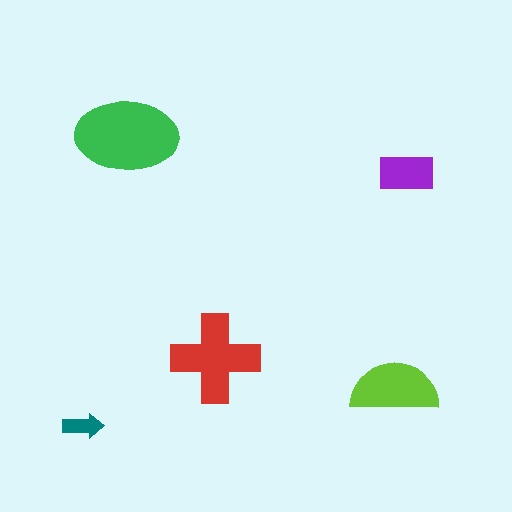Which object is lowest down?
The teal arrow is bottommost.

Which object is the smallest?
The teal arrow.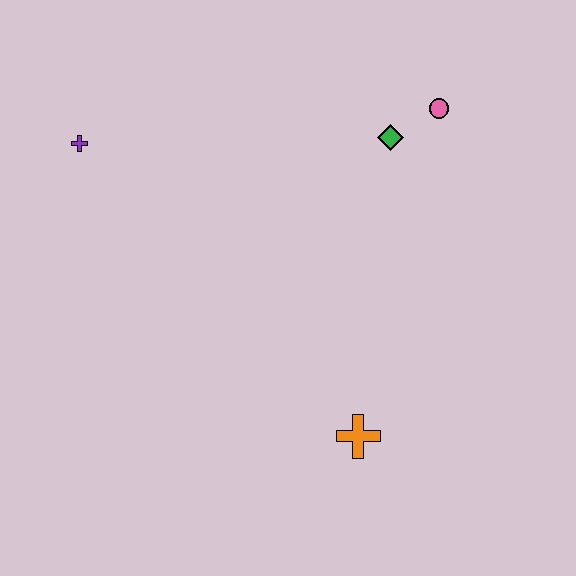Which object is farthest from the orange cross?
The purple cross is farthest from the orange cross.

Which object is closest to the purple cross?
The green diamond is closest to the purple cross.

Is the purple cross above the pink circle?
No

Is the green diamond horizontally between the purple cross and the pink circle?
Yes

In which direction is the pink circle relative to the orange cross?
The pink circle is above the orange cross.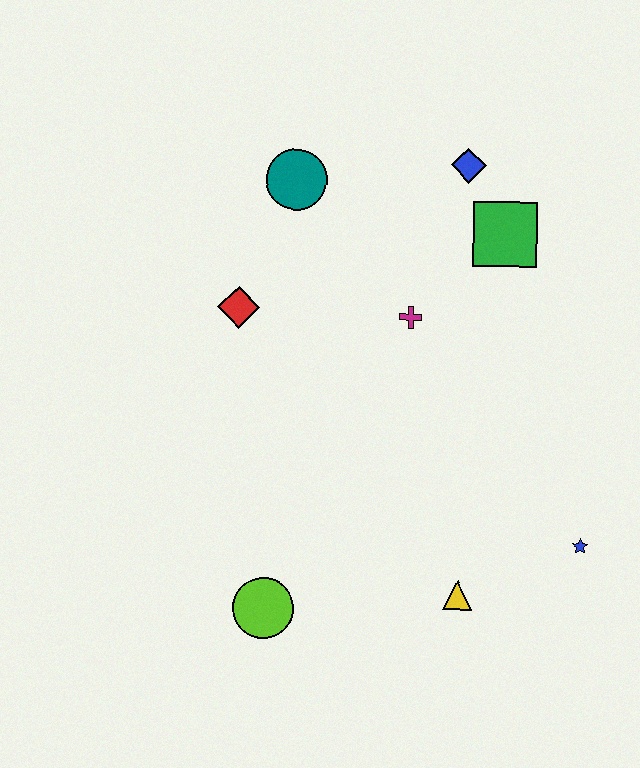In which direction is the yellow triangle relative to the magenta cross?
The yellow triangle is below the magenta cross.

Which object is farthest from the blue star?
The teal circle is farthest from the blue star.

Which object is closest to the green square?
The blue diamond is closest to the green square.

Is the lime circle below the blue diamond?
Yes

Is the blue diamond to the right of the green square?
No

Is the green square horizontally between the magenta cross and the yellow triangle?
No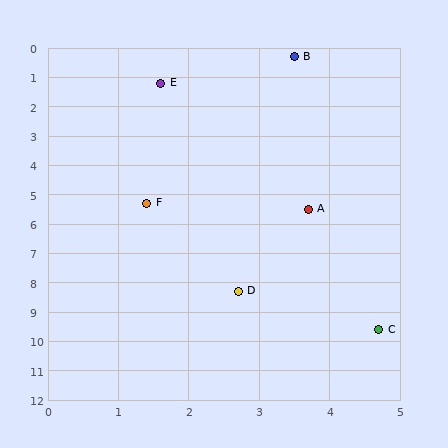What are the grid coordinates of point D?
Point D is at approximately (2.7, 8.3).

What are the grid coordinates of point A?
Point A is at approximately (3.7, 5.5).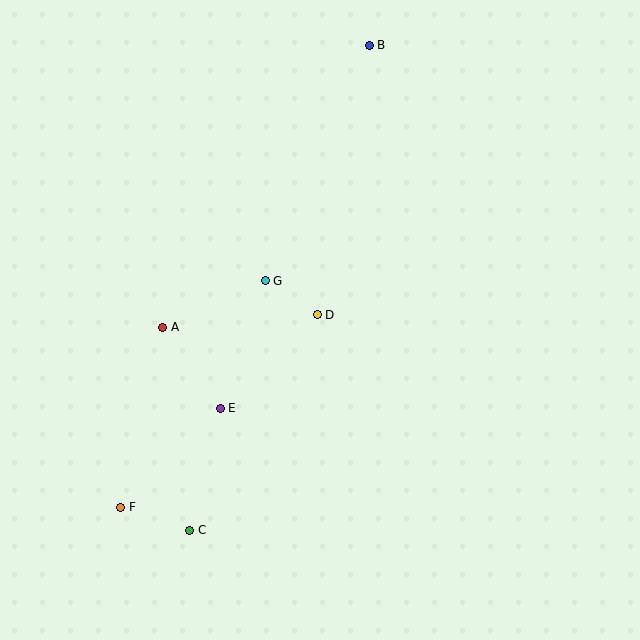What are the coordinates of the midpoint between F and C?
The midpoint between F and C is at (155, 519).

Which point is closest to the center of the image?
Point D at (317, 315) is closest to the center.